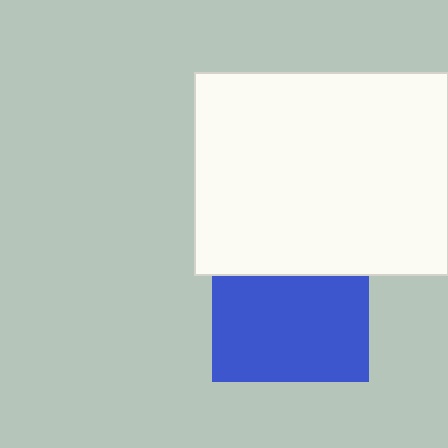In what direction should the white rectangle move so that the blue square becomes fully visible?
The white rectangle should move up. That is the shortest direction to clear the overlap and leave the blue square fully visible.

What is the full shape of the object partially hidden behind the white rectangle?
The partially hidden object is a blue square.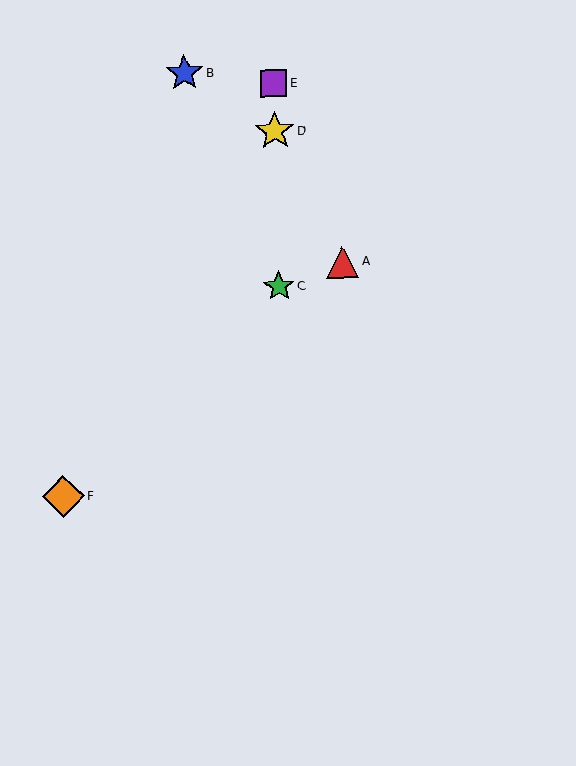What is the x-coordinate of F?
Object F is at x≈63.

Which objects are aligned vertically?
Objects C, D, E are aligned vertically.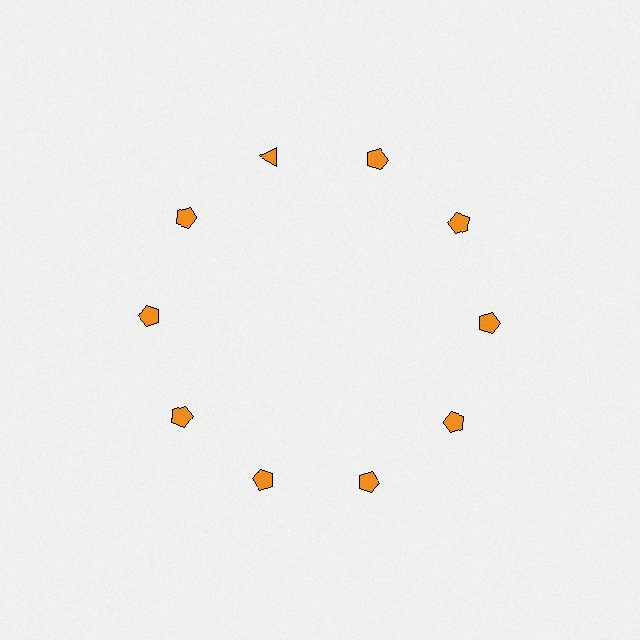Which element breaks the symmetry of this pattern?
The orange triangle at roughly the 11 o'clock position breaks the symmetry. All other shapes are orange pentagons.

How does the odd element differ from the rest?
It has a different shape: triangle instead of pentagon.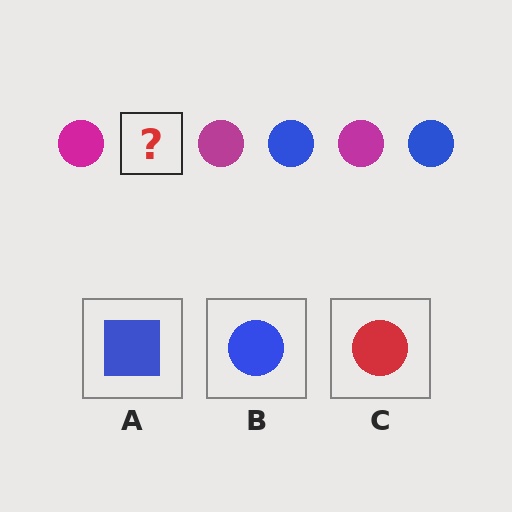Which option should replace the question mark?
Option B.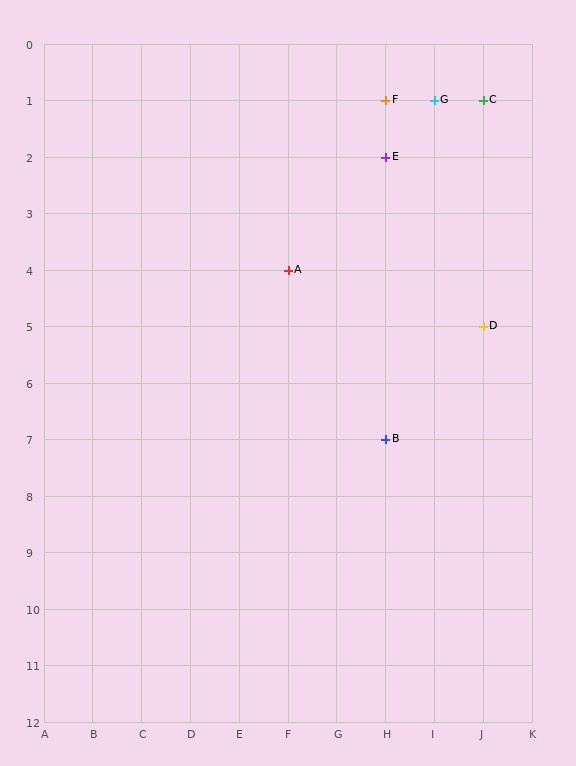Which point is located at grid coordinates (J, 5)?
Point D is at (J, 5).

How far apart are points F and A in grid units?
Points F and A are 2 columns and 3 rows apart (about 3.6 grid units diagonally).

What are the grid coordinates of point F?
Point F is at grid coordinates (H, 1).